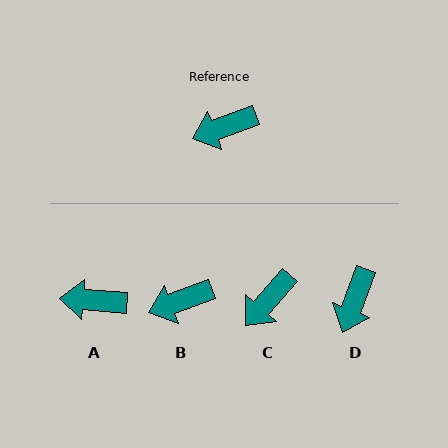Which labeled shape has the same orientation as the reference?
B.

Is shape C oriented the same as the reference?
No, it is off by about 29 degrees.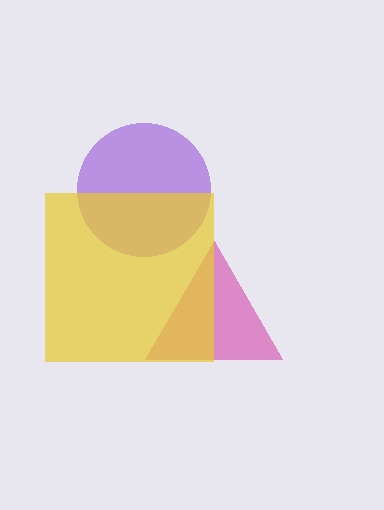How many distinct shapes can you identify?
There are 3 distinct shapes: a pink triangle, a purple circle, a yellow square.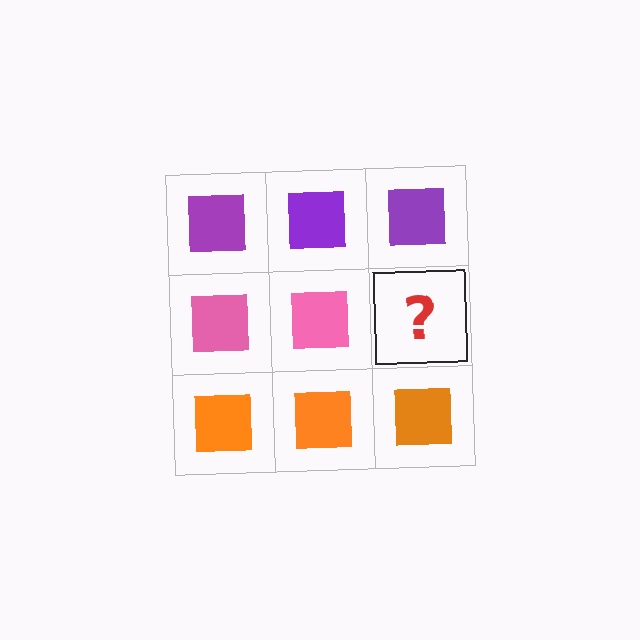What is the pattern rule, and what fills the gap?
The rule is that each row has a consistent color. The gap should be filled with a pink square.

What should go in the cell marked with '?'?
The missing cell should contain a pink square.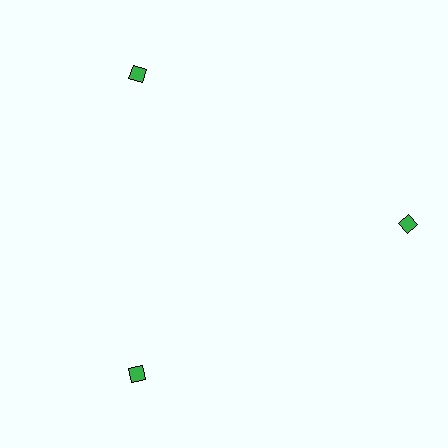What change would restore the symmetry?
The symmetry would be restored by moving it inward, back onto the ring so that all 3 diamonds sit at equal angles and equal distance from the center.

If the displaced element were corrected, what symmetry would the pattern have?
It would have 3-fold rotational symmetry — the pattern would map onto itself every 120 degrees.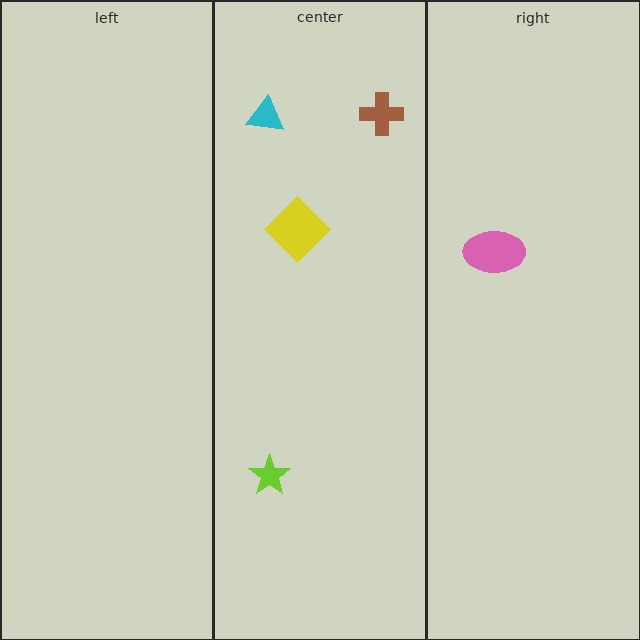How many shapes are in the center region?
4.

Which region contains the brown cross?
The center region.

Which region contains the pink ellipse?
The right region.